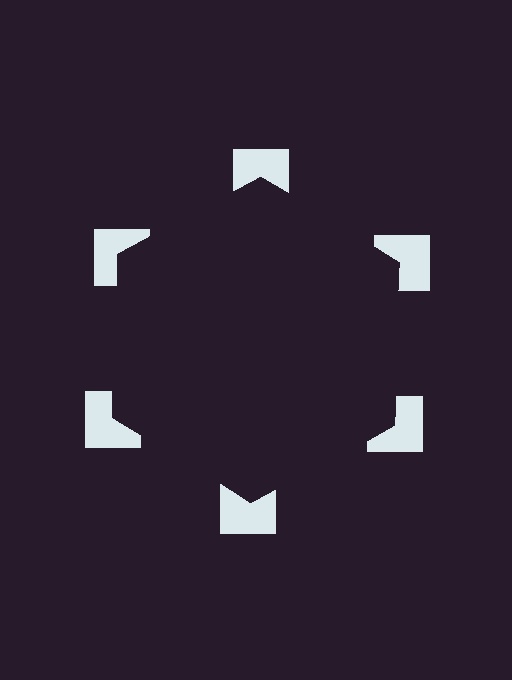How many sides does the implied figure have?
6 sides.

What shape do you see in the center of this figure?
An illusory hexagon — its edges are inferred from the aligned wedge cuts in the notched squares, not physically drawn.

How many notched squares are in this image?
There are 6 — one at each vertex of the illusory hexagon.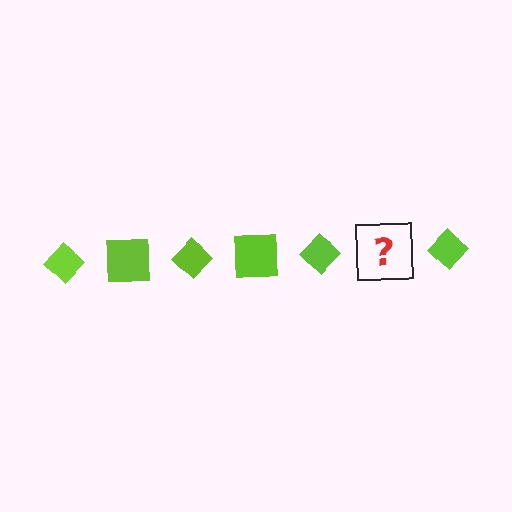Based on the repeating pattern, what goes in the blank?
The blank should be a lime square.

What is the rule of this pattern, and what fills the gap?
The rule is that the pattern cycles through diamond, square shapes in lime. The gap should be filled with a lime square.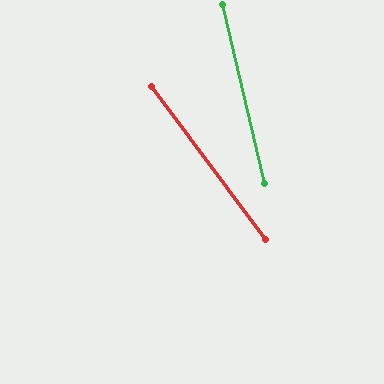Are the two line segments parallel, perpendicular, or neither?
Neither parallel nor perpendicular — they differ by about 24°.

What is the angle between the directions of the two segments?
Approximately 24 degrees.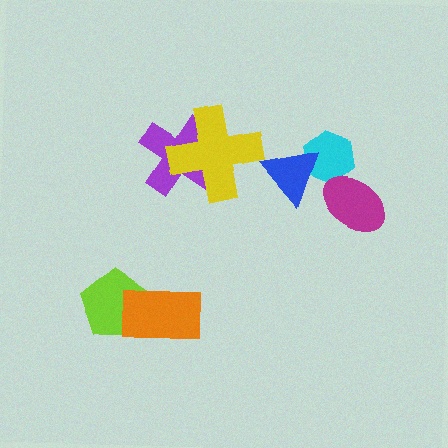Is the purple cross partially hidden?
Yes, it is partially covered by another shape.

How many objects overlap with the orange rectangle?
1 object overlaps with the orange rectangle.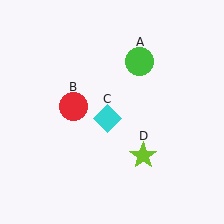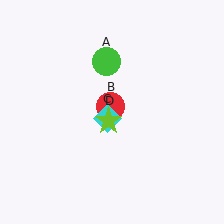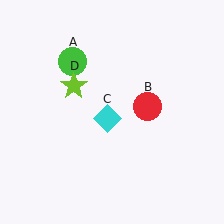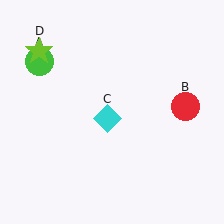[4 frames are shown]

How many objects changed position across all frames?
3 objects changed position: green circle (object A), red circle (object B), lime star (object D).